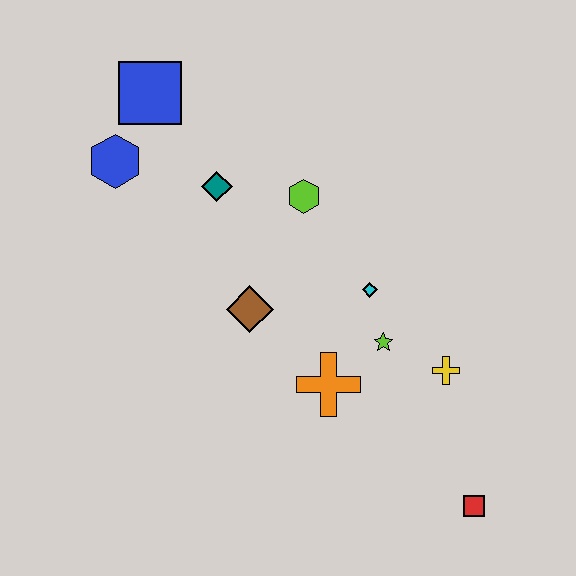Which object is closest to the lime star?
The cyan diamond is closest to the lime star.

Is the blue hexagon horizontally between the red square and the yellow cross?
No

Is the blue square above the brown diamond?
Yes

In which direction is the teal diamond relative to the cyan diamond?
The teal diamond is to the left of the cyan diamond.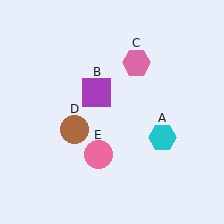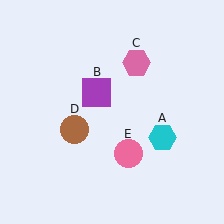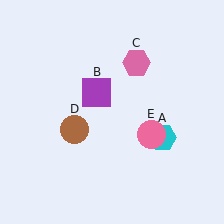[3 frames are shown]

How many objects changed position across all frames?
1 object changed position: pink circle (object E).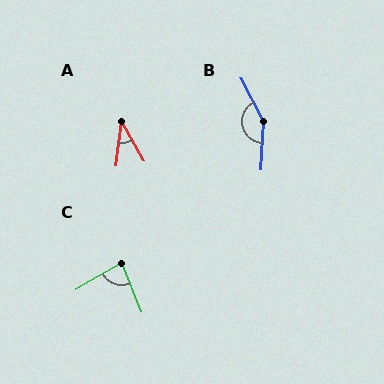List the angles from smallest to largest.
A (36°), C (82°), B (150°).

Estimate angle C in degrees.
Approximately 82 degrees.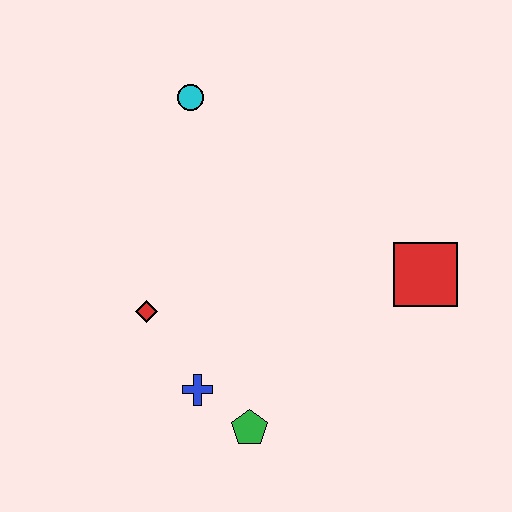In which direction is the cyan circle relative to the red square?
The cyan circle is to the left of the red square.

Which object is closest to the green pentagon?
The blue cross is closest to the green pentagon.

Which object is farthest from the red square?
The cyan circle is farthest from the red square.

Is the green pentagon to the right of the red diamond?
Yes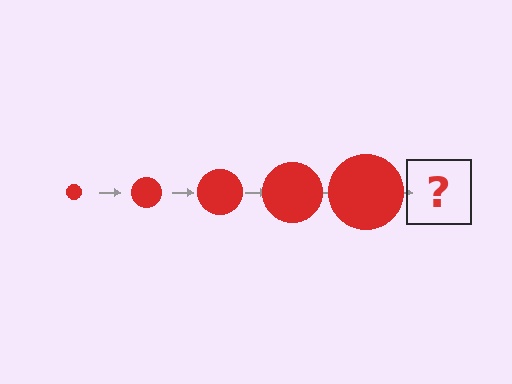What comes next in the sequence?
The next element should be a red circle, larger than the previous one.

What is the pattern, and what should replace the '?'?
The pattern is that the circle gets progressively larger each step. The '?' should be a red circle, larger than the previous one.